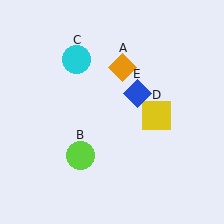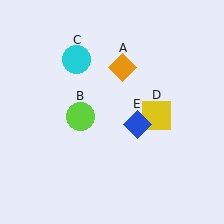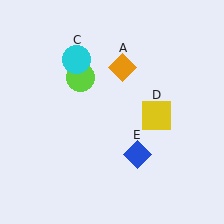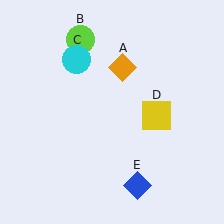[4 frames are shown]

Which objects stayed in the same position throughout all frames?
Orange diamond (object A) and cyan circle (object C) and yellow square (object D) remained stationary.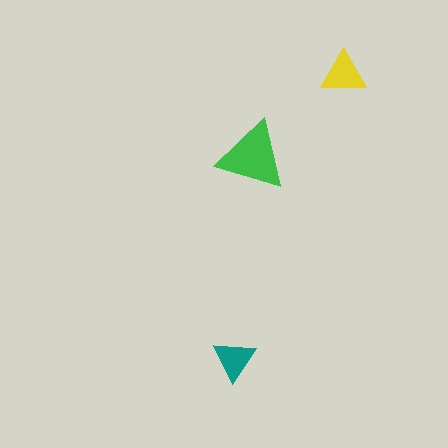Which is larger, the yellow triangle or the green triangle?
The green one.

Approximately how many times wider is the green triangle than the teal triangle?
About 1.5 times wider.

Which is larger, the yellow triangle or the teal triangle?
The yellow one.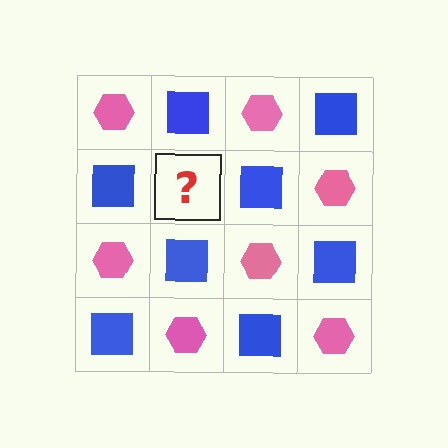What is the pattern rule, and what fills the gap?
The rule is that it alternates pink hexagon and blue square in a checkerboard pattern. The gap should be filled with a pink hexagon.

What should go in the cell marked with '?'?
The missing cell should contain a pink hexagon.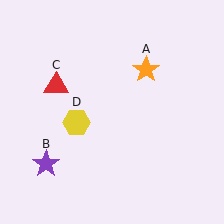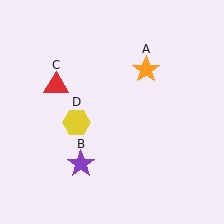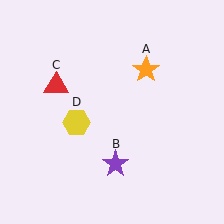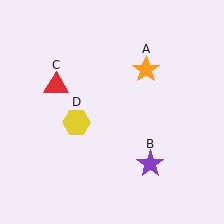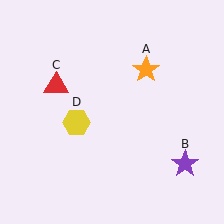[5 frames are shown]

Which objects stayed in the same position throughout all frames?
Orange star (object A) and red triangle (object C) and yellow hexagon (object D) remained stationary.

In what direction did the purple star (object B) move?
The purple star (object B) moved right.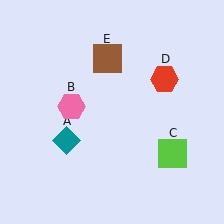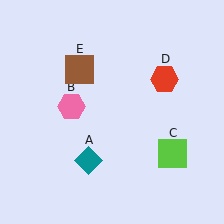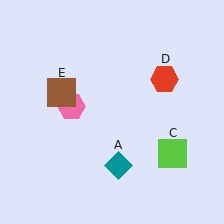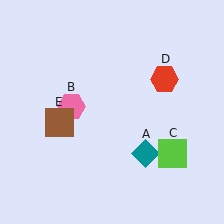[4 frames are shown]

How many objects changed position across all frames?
2 objects changed position: teal diamond (object A), brown square (object E).